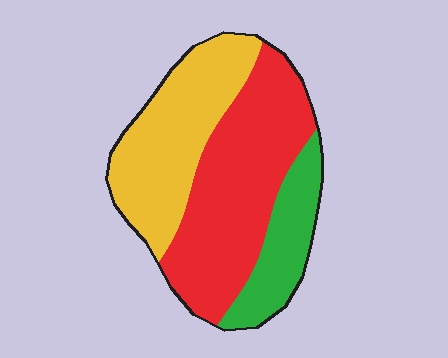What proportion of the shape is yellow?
Yellow takes up about one third (1/3) of the shape.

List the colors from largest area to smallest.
From largest to smallest: red, yellow, green.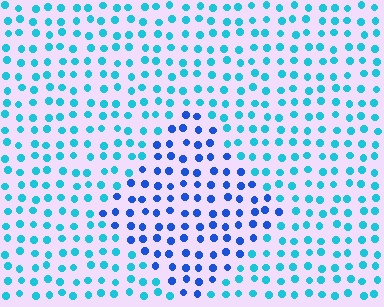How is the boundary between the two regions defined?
The boundary is defined purely by a slight shift in hue (about 37 degrees). Spacing, size, and orientation are identical on both sides.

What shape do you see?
I see a diamond.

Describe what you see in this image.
The image is filled with small cyan elements in a uniform arrangement. A diamond-shaped region is visible where the elements are tinted to a slightly different hue, forming a subtle color boundary.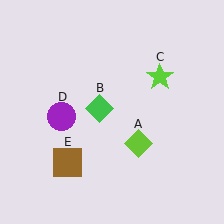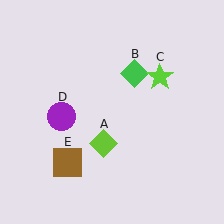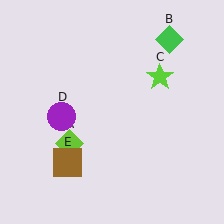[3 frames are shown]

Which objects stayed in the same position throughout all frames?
Lime star (object C) and purple circle (object D) and brown square (object E) remained stationary.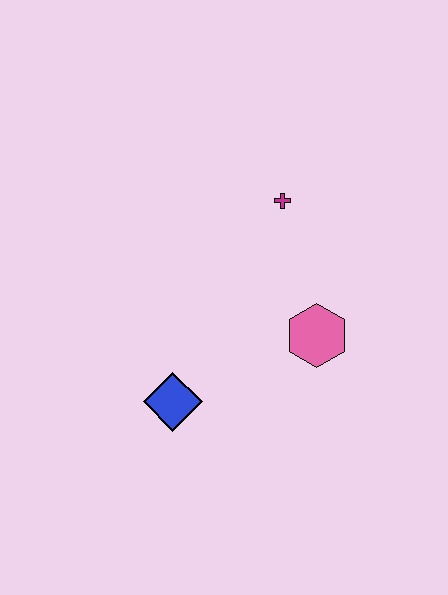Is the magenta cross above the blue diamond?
Yes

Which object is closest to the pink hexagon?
The magenta cross is closest to the pink hexagon.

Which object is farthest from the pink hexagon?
The blue diamond is farthest from the pink hexagon.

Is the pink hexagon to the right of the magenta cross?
Yes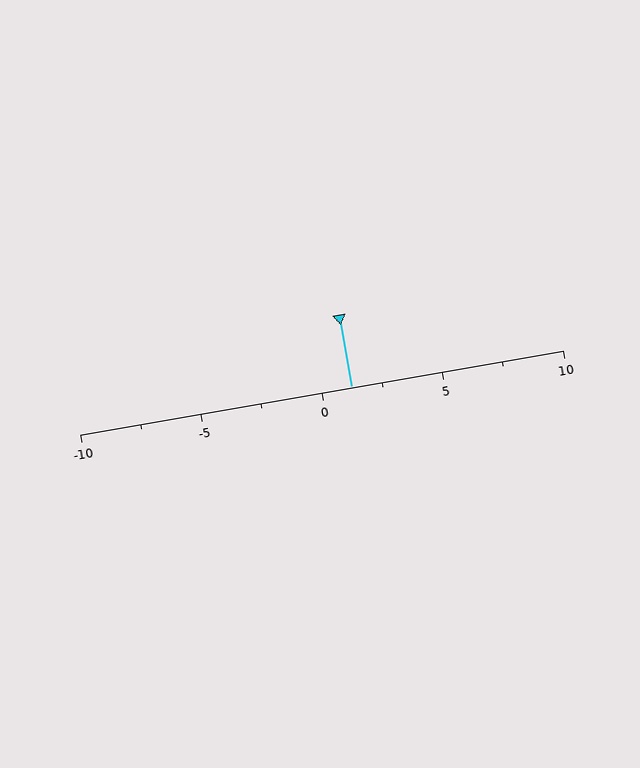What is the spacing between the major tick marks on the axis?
The major ticks are spaced 5 apart.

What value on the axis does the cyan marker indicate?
The marker indicates approximately 1.2.